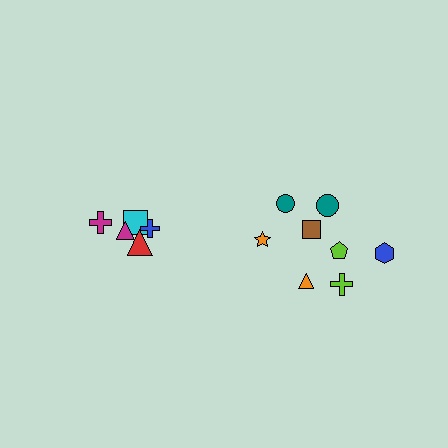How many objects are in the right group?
There are 8 objects.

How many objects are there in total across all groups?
There are 14 objects.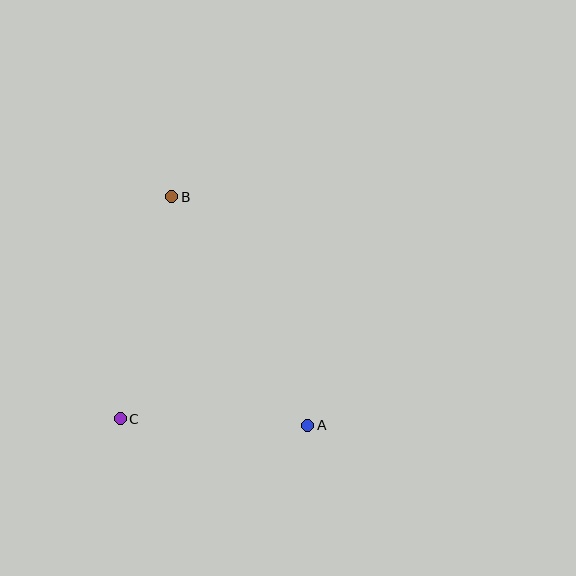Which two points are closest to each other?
Points A and C are closest to each other.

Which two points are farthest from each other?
Points A and B are farthest from each other.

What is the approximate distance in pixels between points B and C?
The distance between B and C is approximately 228 pixels.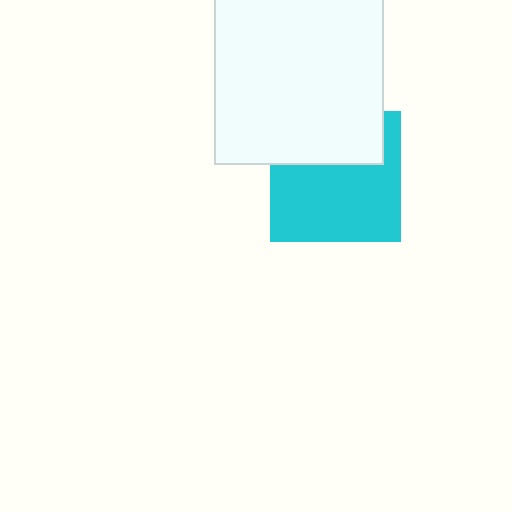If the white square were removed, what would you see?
You would see the complete cyan square.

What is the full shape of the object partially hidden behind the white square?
The partially hidden object is a cyan square.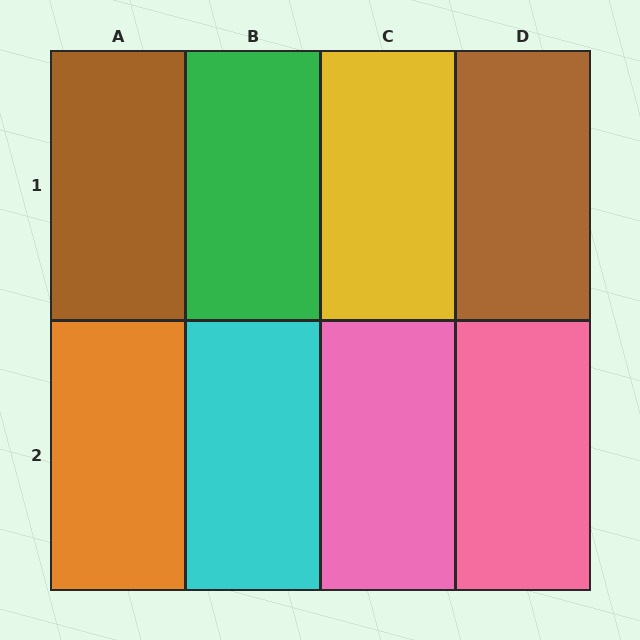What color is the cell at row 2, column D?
Pink.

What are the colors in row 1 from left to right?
Brown, green, yellow, brown.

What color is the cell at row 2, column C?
Pink.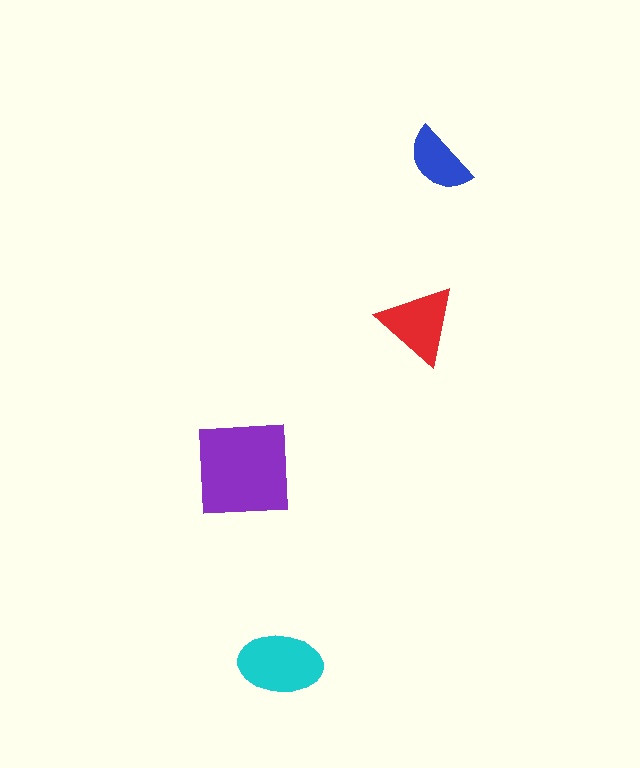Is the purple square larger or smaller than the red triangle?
Larger.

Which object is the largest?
The purple square.